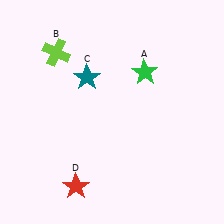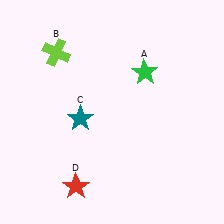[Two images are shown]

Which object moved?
The teal star (C) moved down.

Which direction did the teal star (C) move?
The teal star (C) moved down.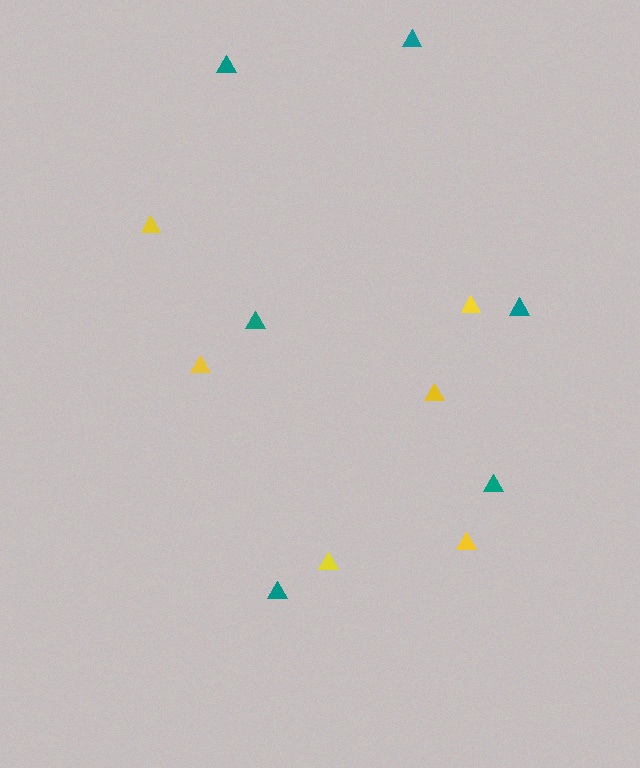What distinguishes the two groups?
There are 2 groups: one group of teal triangles (6) and one group of yellow triangles (6).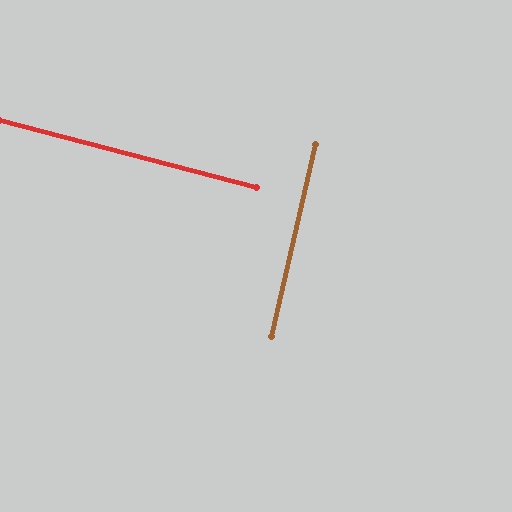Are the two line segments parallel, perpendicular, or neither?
Perpendicular — they meet at approximately 88°.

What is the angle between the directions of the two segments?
Approximately 88 degrees.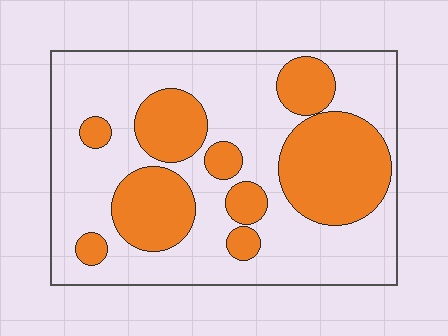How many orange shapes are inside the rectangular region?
9.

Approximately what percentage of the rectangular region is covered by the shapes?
Approximately 35%.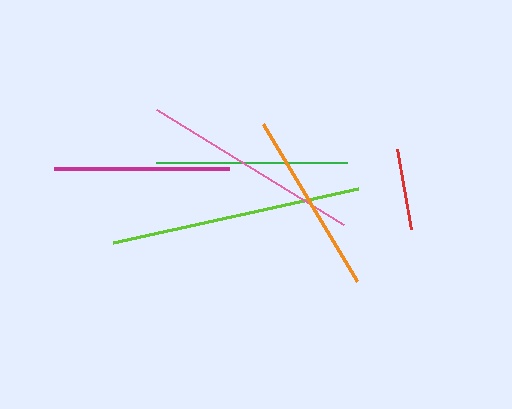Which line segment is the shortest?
The red line is the shortest at approximately 82 pixels.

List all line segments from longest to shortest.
From longest to shortest: lime, pink, green, orange, magenta, red.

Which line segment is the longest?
The lime line is the longest at approximately 251 pixels.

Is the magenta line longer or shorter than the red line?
The magenta line is longer than the red line.